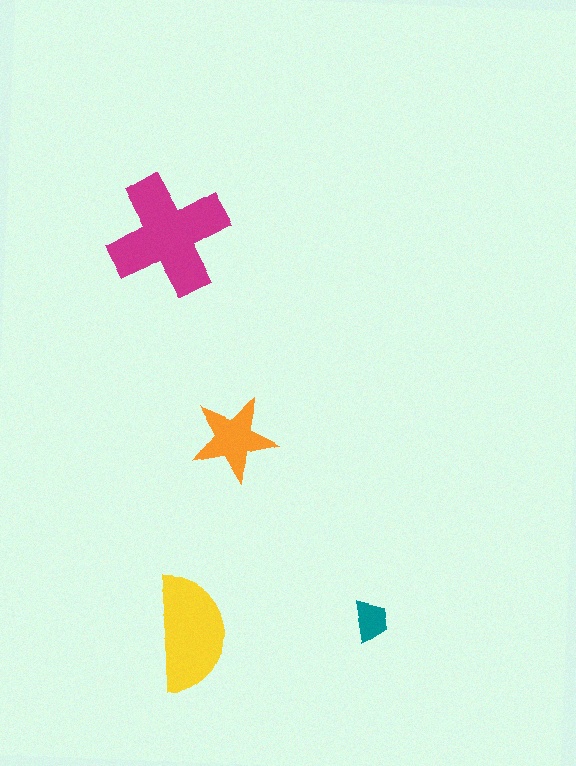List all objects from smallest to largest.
The teal trapezoid, the orange star, the yellow semicircle, the magenta cross.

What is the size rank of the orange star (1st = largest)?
3rd.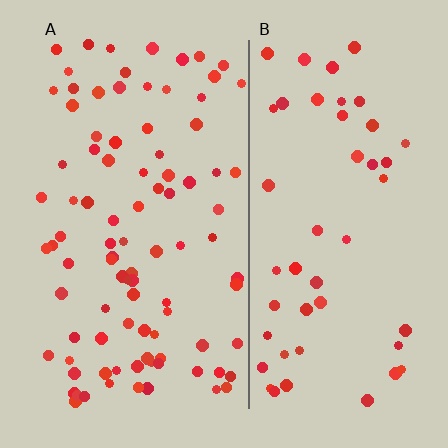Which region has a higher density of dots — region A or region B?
A (the left).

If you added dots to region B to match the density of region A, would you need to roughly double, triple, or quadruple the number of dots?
Approximately double.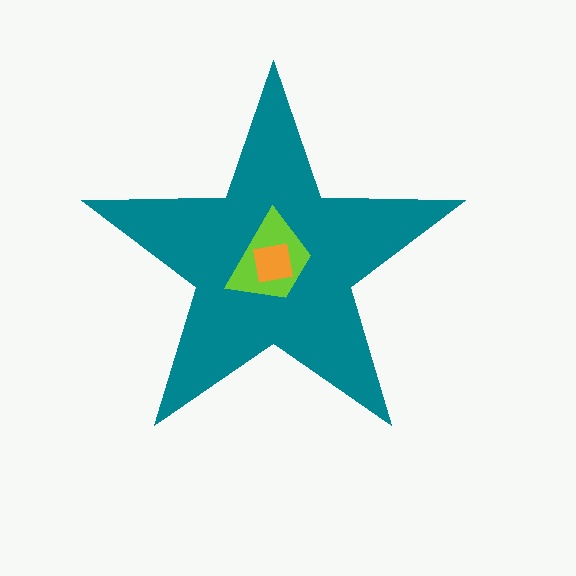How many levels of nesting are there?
3.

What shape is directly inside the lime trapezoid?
The orange square.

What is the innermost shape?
The orange square.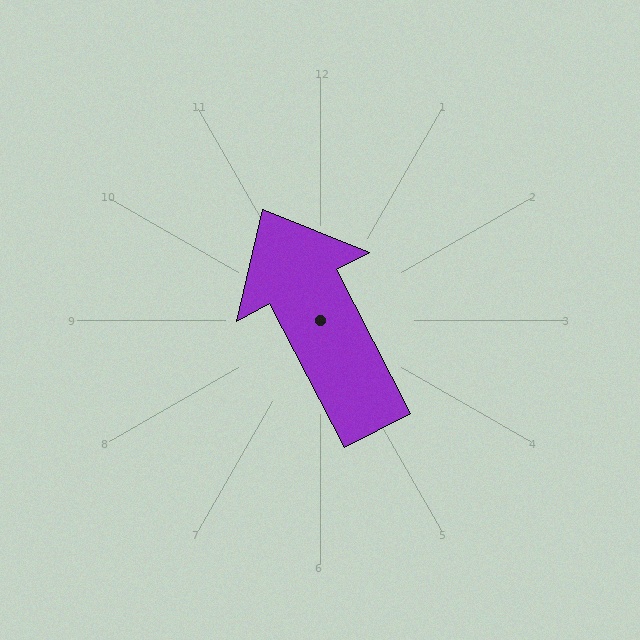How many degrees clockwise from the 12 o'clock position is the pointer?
Approximately 333 degrees.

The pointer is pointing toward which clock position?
Roughly 11 o'clock.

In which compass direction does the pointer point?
Northwest.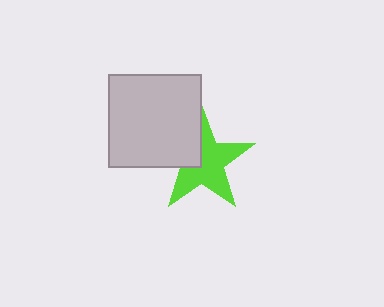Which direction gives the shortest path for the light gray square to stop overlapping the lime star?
Moving toward the upper-left gives the shortest separation.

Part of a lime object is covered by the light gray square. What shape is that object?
It is a star.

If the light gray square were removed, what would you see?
You would see the complete lime star.